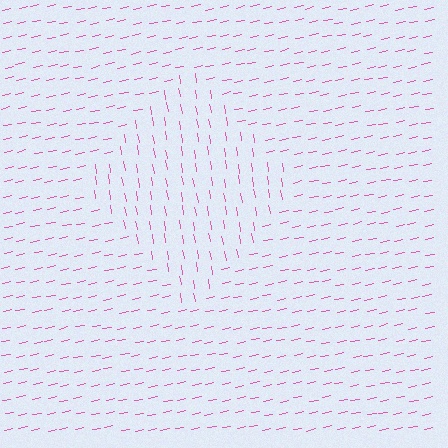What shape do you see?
I see a diamond.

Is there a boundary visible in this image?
Yes, there is a texture boundary formed by a change in line orientation.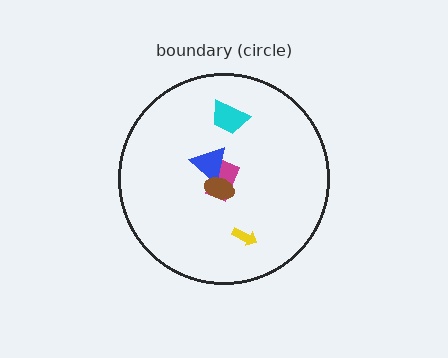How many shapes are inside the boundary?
5 inside, 0 outside.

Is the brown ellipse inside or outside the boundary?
Inside.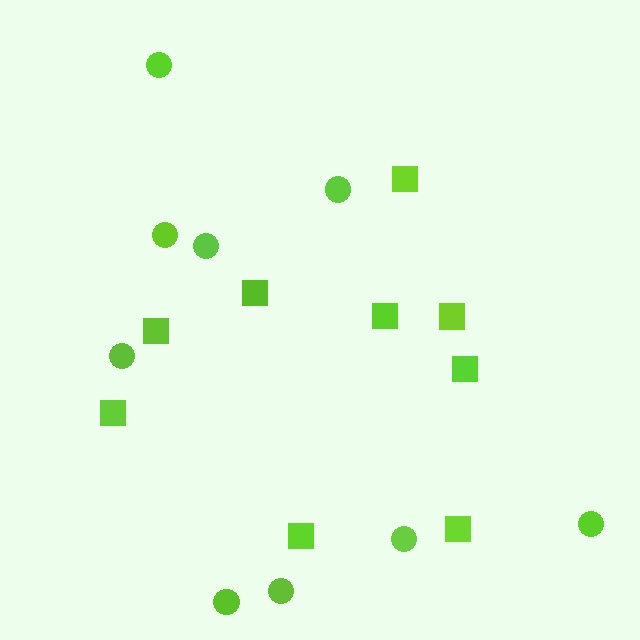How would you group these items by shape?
There are 2 groups: one group of circles (9) and one group of squares (9).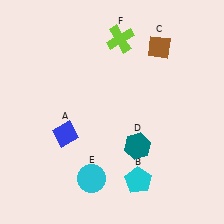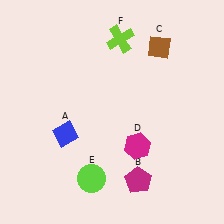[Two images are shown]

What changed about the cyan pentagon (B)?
In Image 1, B is cyan. In Image 2, it changed to magenta.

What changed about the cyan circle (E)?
In Image 1, E is cyan. In Image 2, it changed to lime.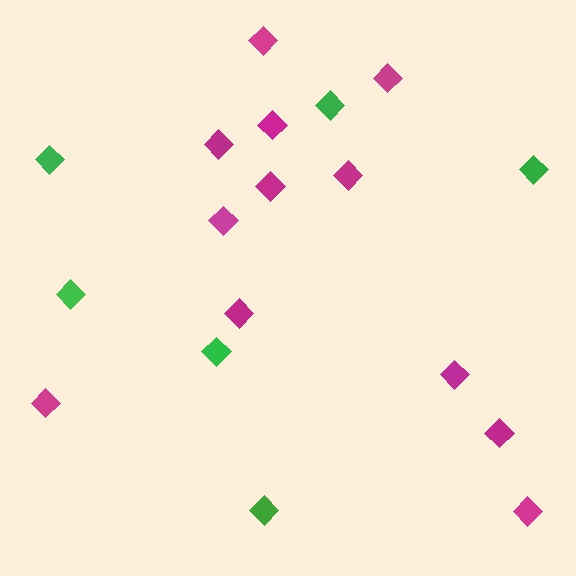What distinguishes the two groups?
There are 2 groups: one group of magenta diamonds (12) and one group of green diamonds (6).